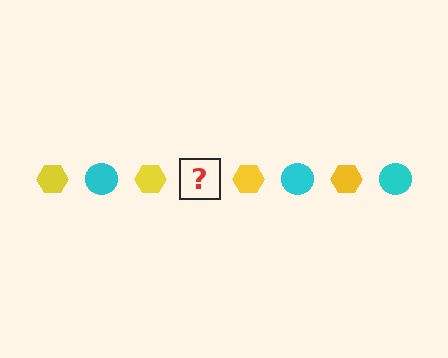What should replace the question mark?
The question mark should be replaced with a cyan circle.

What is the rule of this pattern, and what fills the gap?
The rule is that the pattern alternates between yellow hexagon and cyan circle. The gap should be filled with a cyan circle.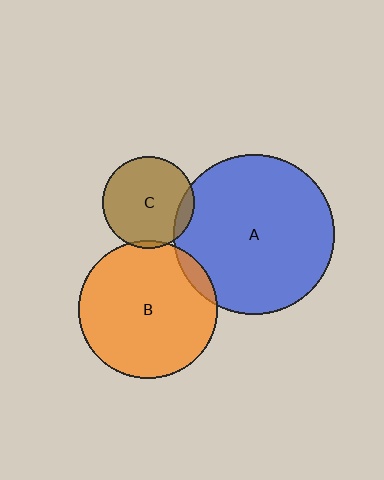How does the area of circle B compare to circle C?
Approximately 2.3 times.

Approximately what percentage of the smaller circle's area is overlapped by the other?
Approximately 10%.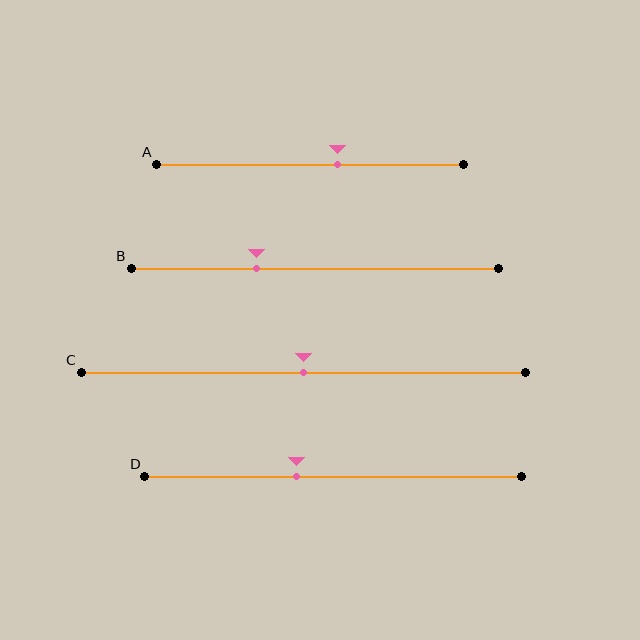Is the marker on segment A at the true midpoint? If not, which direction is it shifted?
No, the marker on segment A is shifted to the right by about 9% of the segment length.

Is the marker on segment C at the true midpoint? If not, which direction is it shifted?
Yes, the marker on segment C is at the true midpoint.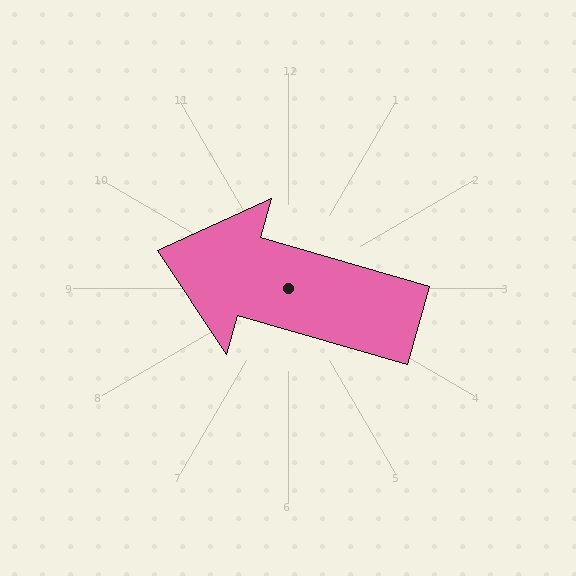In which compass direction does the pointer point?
West.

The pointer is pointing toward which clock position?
Roughly 10 o'clock.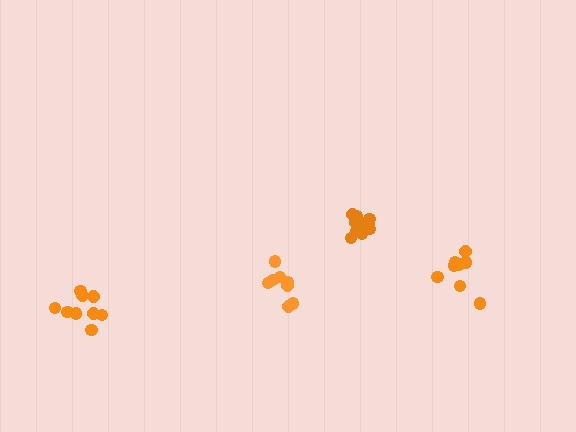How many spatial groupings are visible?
There are 4 spatial groupings.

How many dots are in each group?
Group 1: 8 dots, Group 2: 9 dots, Group 3: 12 dots, Group 4: 8 dots (37 total).